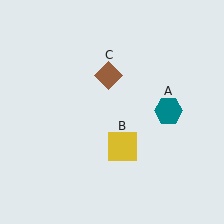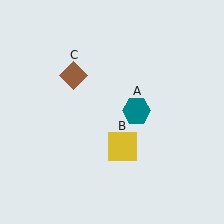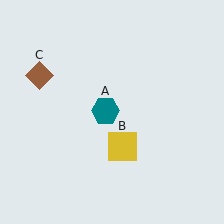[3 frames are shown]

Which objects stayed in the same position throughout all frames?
Yellow square (object B) remained stationary.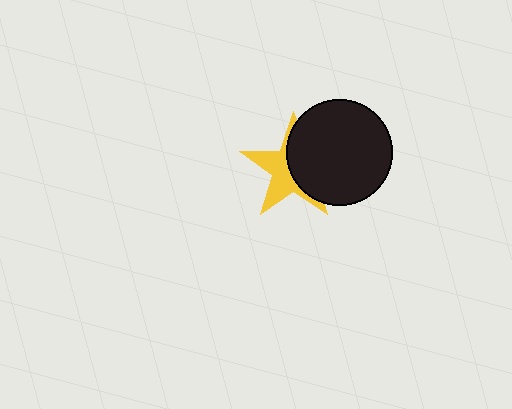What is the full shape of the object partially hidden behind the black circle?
The partially hidden object is a yellow star.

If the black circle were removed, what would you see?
You would see the complete yellow star.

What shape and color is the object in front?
The object in front is a black circle.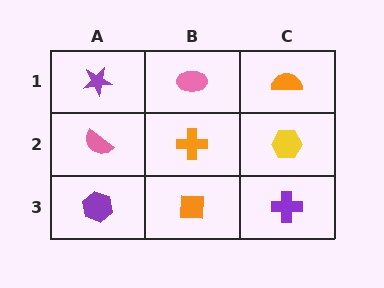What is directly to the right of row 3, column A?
An orange square.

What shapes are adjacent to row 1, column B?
An orange cross (row 2, column B), a purple star (row 1, column A), an orange semicircle (row 1, column C).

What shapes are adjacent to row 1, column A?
A pink semicircle (row 2, column A), a pink ellipse (row 1, column B).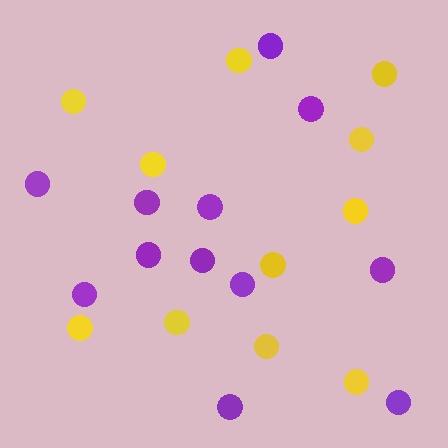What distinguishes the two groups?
There are 2 groups: one group of yellow circles (11) and one group of purple circles (12).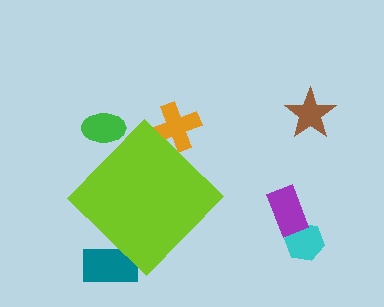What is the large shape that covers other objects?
A lime diamond.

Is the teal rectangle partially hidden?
Yes, the teal rectangle is partially hidden behind the lime diamond.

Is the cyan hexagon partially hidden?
No, the cyan hexagon is fully visible.